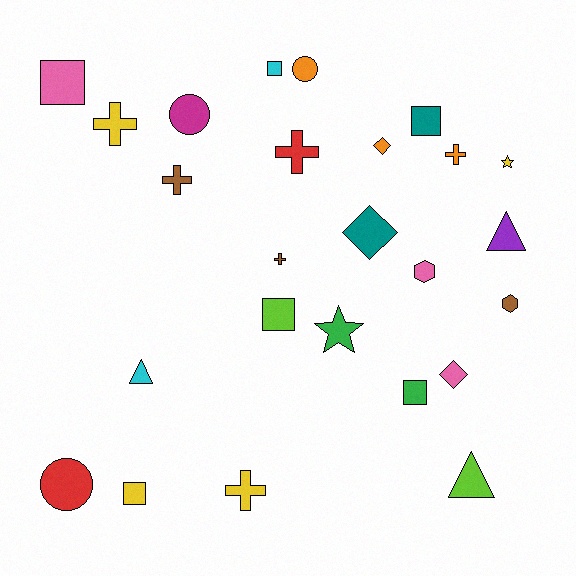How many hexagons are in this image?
There are 2 hexagons.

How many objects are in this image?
There are 25 objects.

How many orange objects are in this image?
There are 3 orange objects.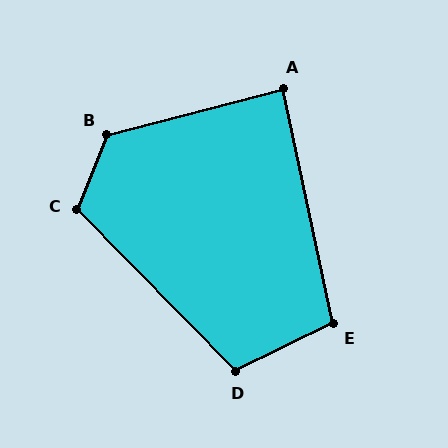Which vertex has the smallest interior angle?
A, at approximately 87 degrees.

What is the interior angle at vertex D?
Approximately 108 degrees (obtuse).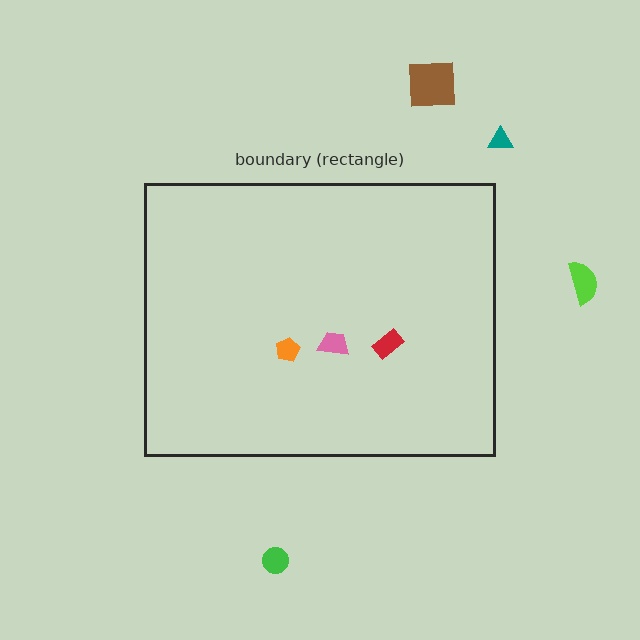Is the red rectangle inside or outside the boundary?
Inside.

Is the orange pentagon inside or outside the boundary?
Inside.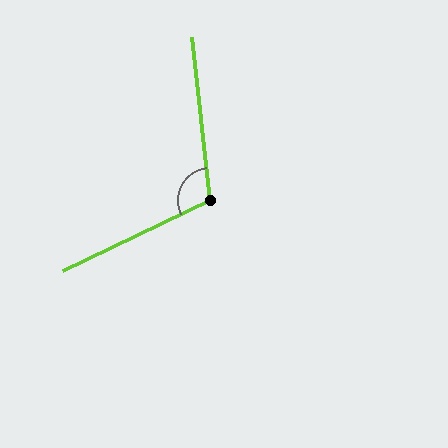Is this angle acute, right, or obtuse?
It is obtuse.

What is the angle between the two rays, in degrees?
Approximately 109 degrees.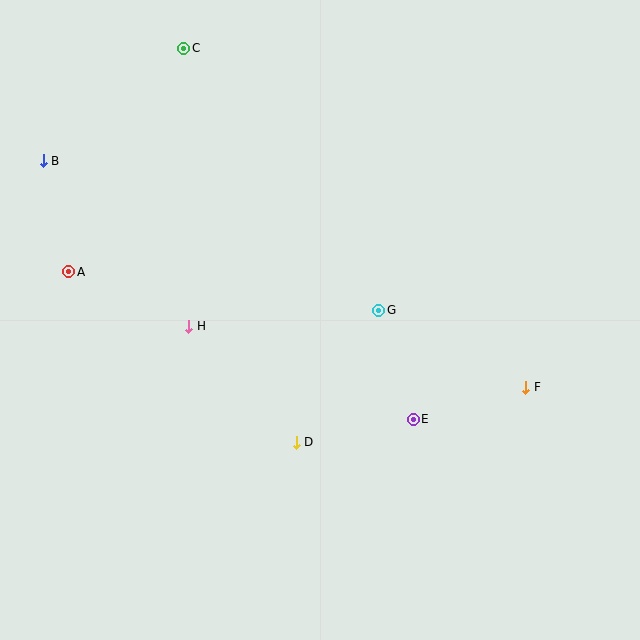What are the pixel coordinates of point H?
Point H is at (189, 326).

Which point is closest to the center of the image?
Point G at (379, 310) is closest to the center.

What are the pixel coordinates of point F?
Point F is at (526, 387).